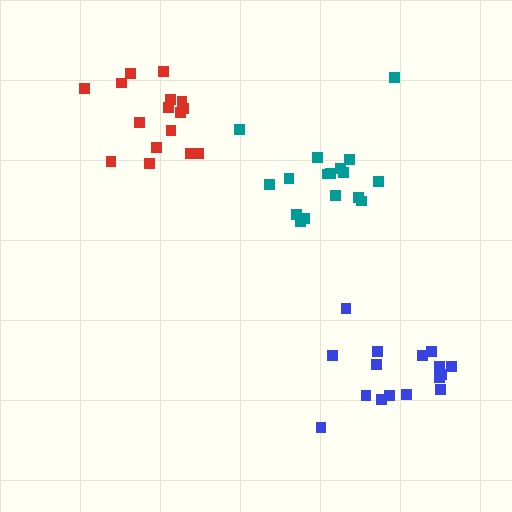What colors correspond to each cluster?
The clusters are colored: red, teal, blue.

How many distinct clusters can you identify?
There are 3 distinct clusters.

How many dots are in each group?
Group 1: 16 dots, Group 2: 17 dots, Group 3: 16 dots (49 total).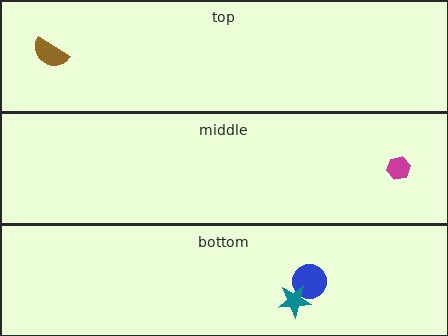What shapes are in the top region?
The brown semicircle.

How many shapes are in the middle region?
1.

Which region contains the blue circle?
The bottom region.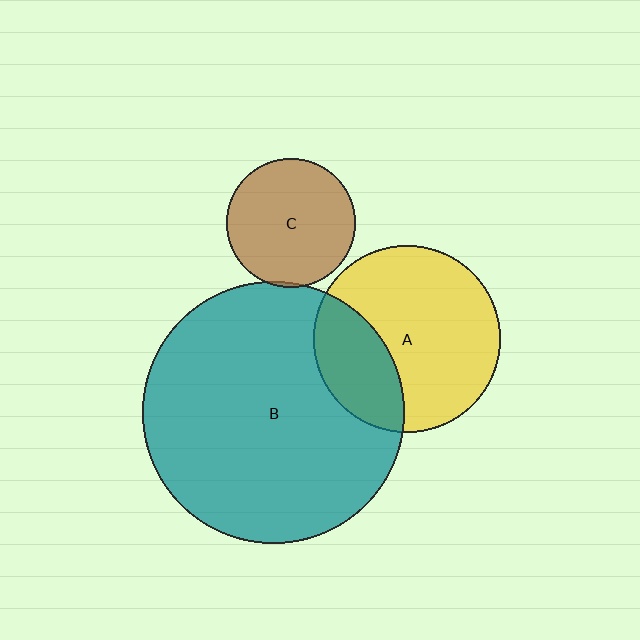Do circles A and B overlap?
Yes.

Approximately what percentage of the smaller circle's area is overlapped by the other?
Approximately 30%.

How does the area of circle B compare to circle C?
Approximately 4.1 times.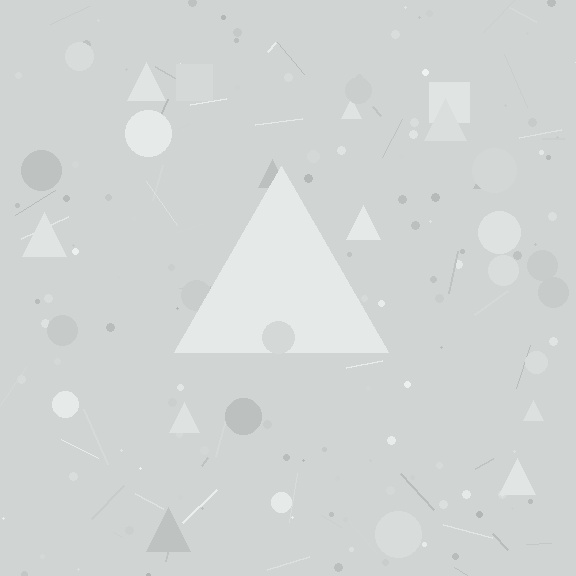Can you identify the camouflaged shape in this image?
The camouflaged shape is a triangle.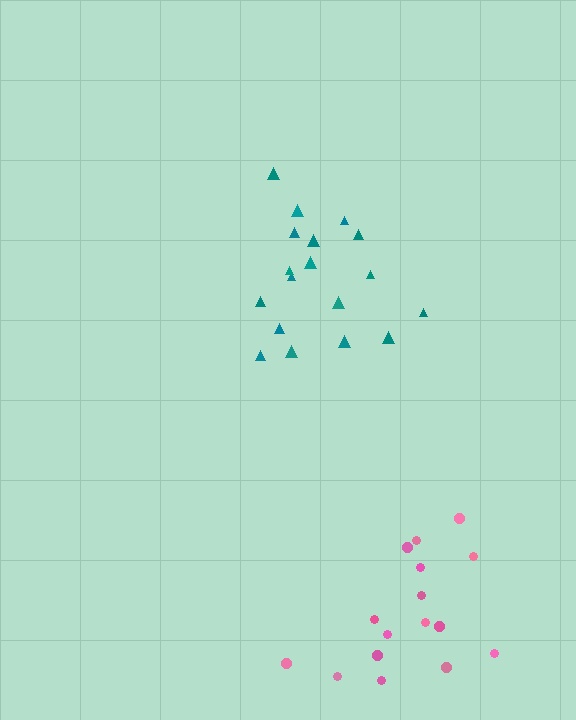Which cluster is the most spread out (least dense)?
Teal.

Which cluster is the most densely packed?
Pink.